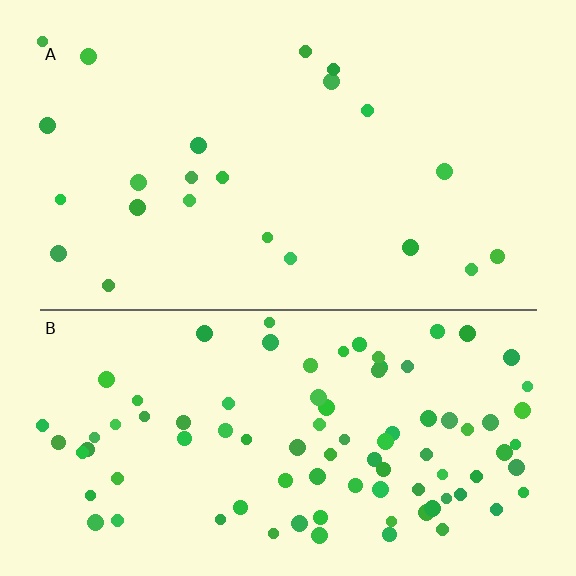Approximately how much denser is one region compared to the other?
Approximately 4.0× — region B over region A.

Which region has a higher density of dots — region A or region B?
B (the bottom).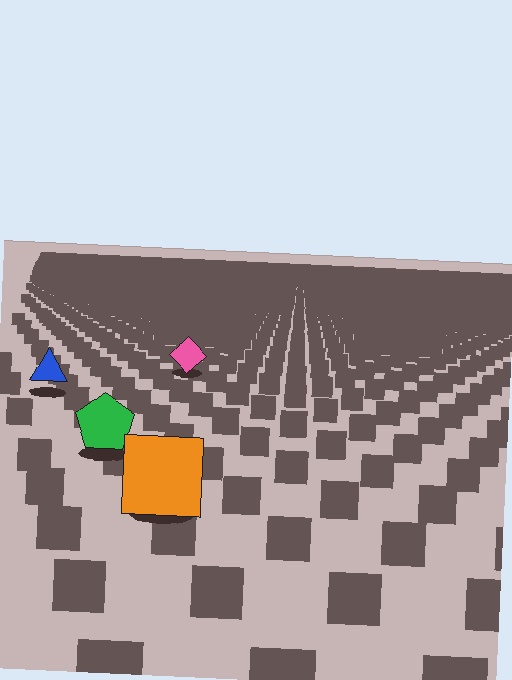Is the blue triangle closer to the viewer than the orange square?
No. The orange square is closer — you can tell from the texture gradient: the ground texture is coarser near it.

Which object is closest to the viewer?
The orange square is closest. The texture marks near it are larger and more spread out.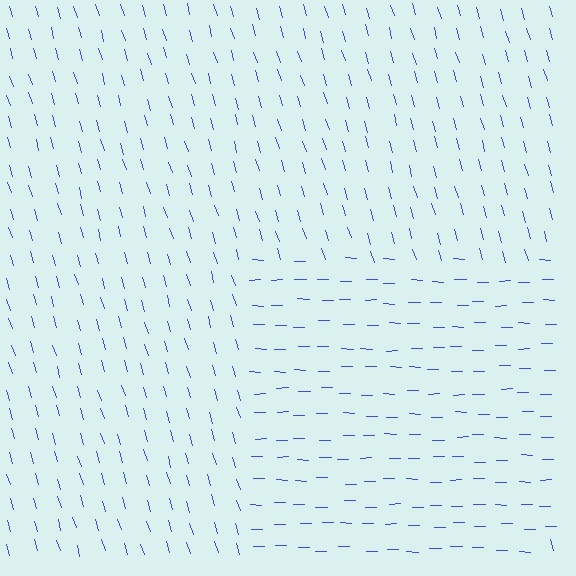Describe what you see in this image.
The image is filled with small blue line segments. A rectangle region in the image has lines oriented differently from the surrounding lines, creating a visible texture boundary.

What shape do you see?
I see a rectangle.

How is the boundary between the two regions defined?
The boundary is defined purely by a change in line orientation (approximately 73 degrees difference). All lines are the same color and thickness.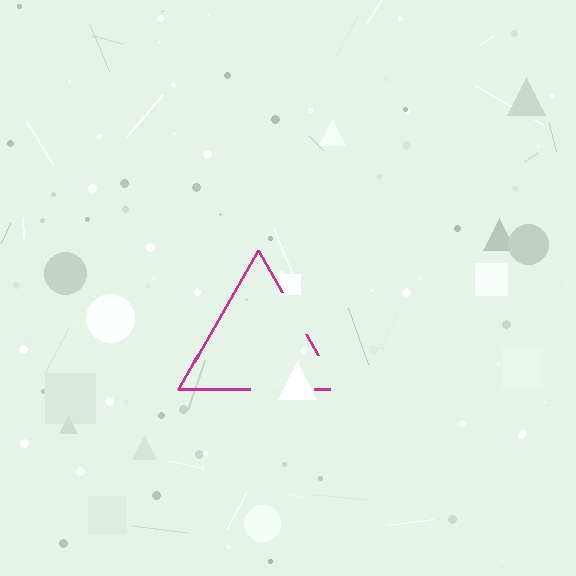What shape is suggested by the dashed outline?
The dashed outline suggests a triangle.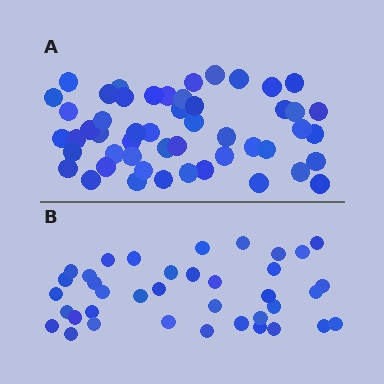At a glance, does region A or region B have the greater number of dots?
Region A (the top region) has more dots.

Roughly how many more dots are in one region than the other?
Region A has approximately 15 more dots than region B.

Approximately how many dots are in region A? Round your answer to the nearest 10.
About 50 dots. (The exact count is 51, which rounds to 50.)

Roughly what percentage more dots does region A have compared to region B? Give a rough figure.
About 35% more.